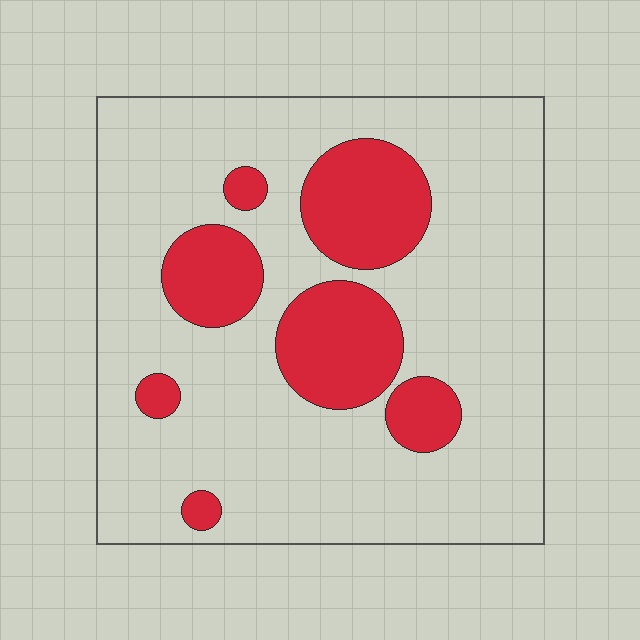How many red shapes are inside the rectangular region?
7.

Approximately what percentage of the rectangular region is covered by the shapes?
Approximately 20%.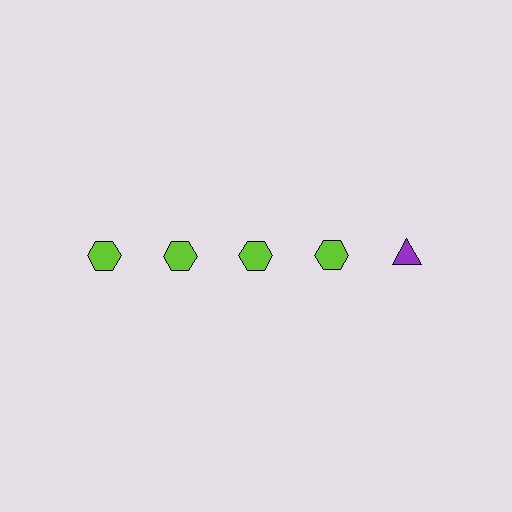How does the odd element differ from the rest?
It differs in both color (purple instead of lime) and shape (triangle instead of hexagon).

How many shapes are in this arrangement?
There are 5 shapes arranged in a grid pattern.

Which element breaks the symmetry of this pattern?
The purple triangle in the top row, rightmost column breaks the symmetry. All other shapes are lime hexagons.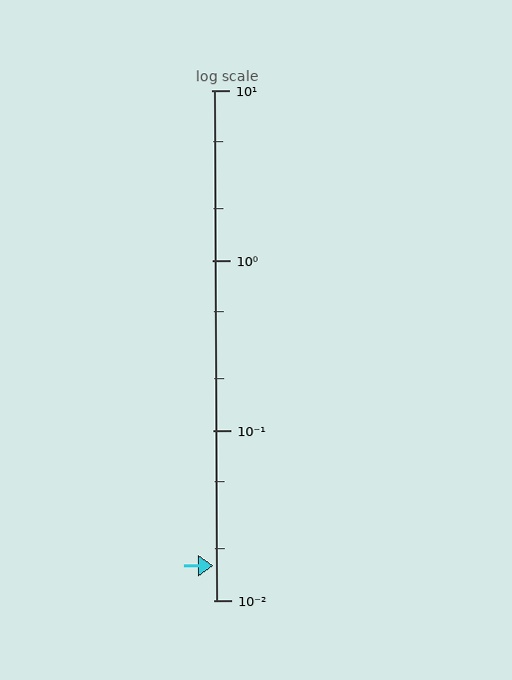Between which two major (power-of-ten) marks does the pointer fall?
The pointer is between 0.01 and 0.1.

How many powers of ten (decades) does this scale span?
The scale spans 3 decades, from 0.01 to 10.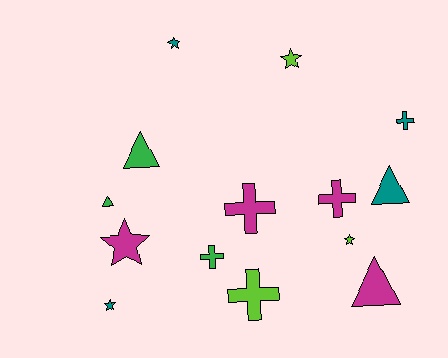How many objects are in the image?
There are 14 objects.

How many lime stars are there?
There are 2 lime stars.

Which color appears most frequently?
Magenta, with 4 objects.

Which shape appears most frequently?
Cross, with 5 objects.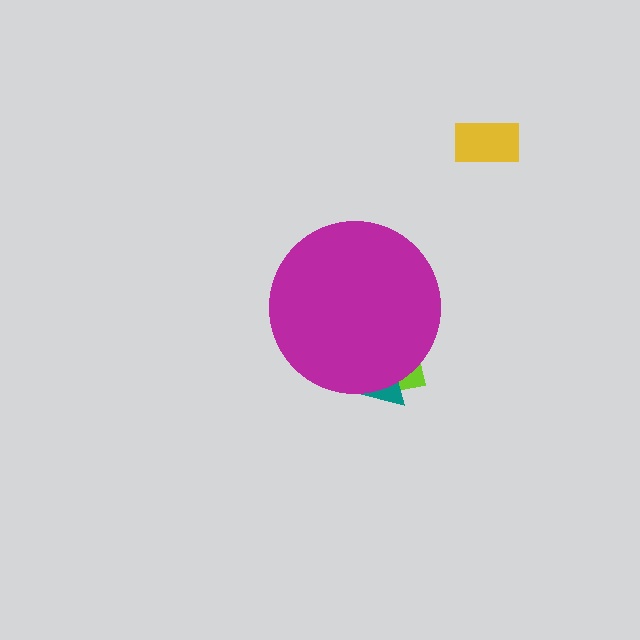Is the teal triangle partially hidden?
Yes, the teal triangle is partially hidden behind the magenta circle.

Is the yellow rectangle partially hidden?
No, the yellow rectangle is fully visible.